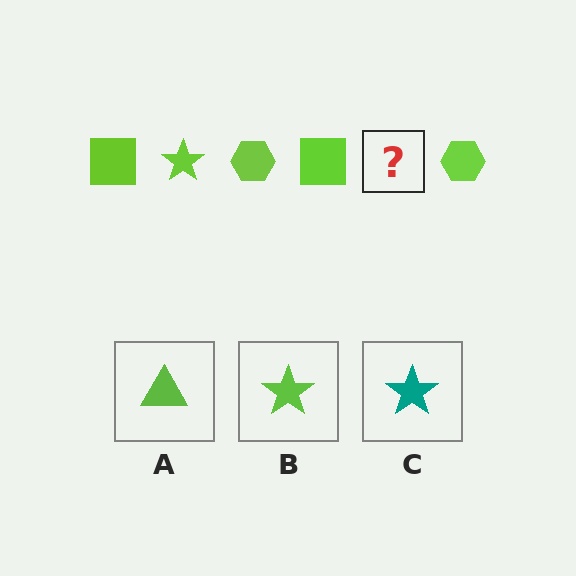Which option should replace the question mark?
Option B.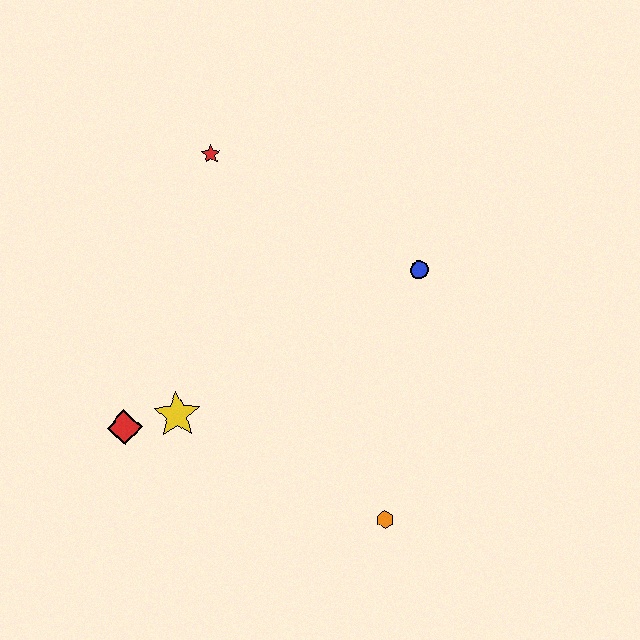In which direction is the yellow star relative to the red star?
The yellow star is below the red star.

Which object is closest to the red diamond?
The yellow star is closest to the red diamond.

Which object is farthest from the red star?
The orange hexagon is farthest from the red star.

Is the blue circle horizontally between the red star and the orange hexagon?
No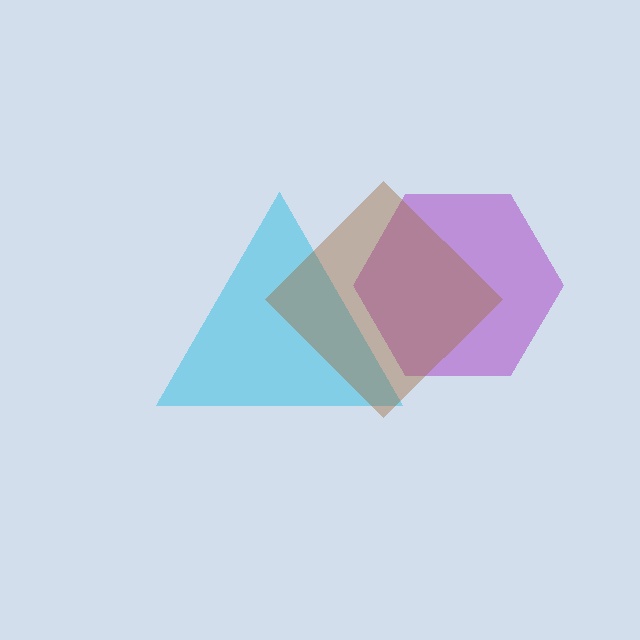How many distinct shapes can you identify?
There are 3 distinct shapes: a cyan triangle, a purple hexagon, a brown diamond.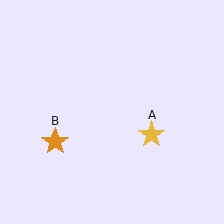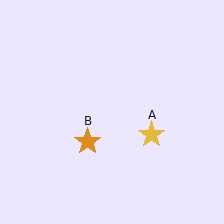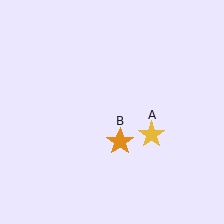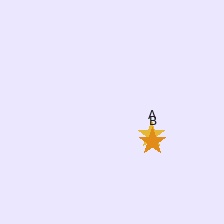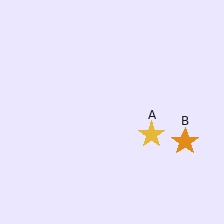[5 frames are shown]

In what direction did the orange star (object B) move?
The orange star (object B) moved right.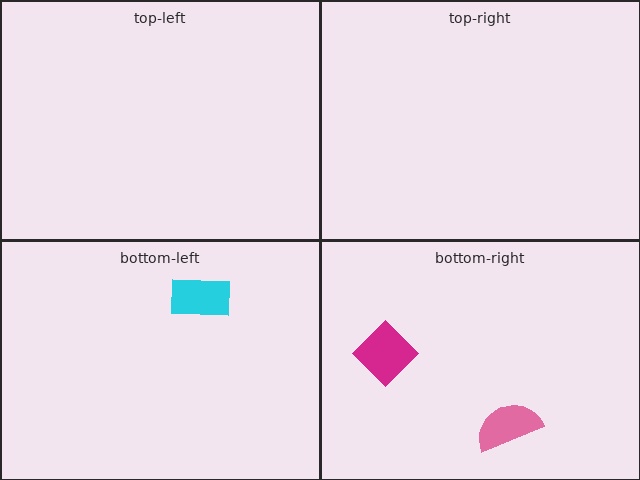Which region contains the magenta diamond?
The bottom-right region.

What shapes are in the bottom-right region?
The pink semicircle, the magenta diamond.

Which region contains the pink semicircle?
The bottom-right region.